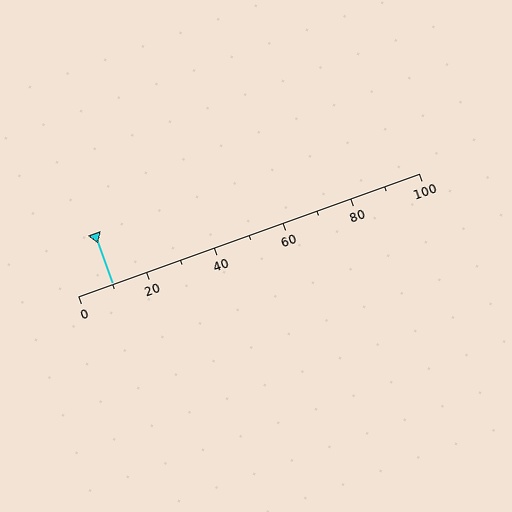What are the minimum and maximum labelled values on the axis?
The axis runs from 0 to 100.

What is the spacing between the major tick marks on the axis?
The major ticks are spaced 20 apart.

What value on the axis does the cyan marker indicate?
The marker indicates approximately 10.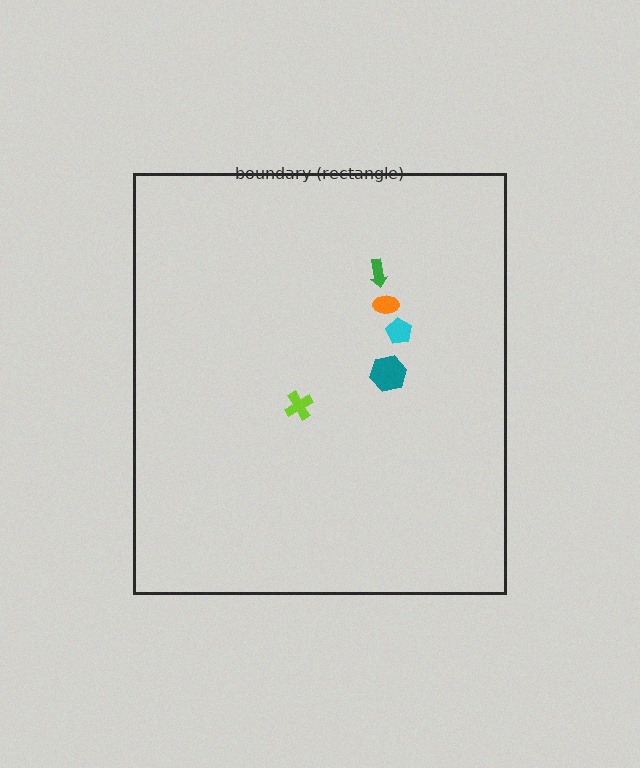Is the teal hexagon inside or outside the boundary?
Inside.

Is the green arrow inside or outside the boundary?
Inside.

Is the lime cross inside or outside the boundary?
Inside.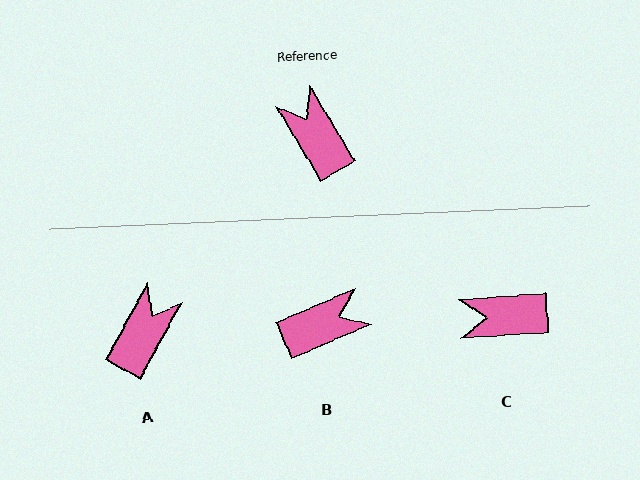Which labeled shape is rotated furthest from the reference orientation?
B, about 98 degrees away.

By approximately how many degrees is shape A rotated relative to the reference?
Approximately 60 degrees clockwise.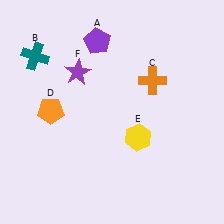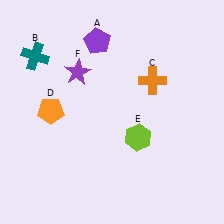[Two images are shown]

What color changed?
The hexagon (E) changed from yellow in Image 1 to lime in Image 2.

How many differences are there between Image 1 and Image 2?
There is 1 difference between the two images.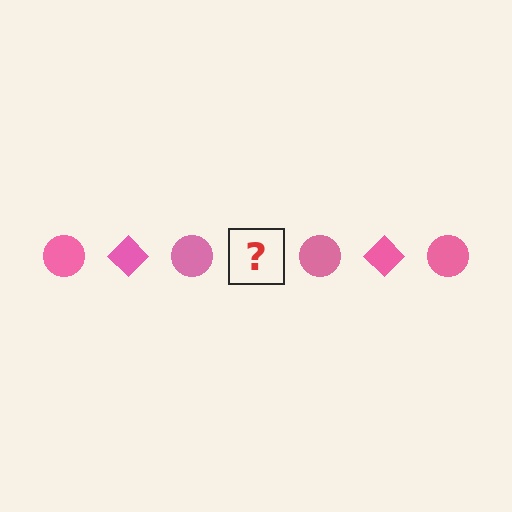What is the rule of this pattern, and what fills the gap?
The rule is that the pattern cycles through circle, diamond shapes in pink. The gap should be filled with a pink diamond.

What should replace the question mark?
The question mark should be replaced with a pink diamond.